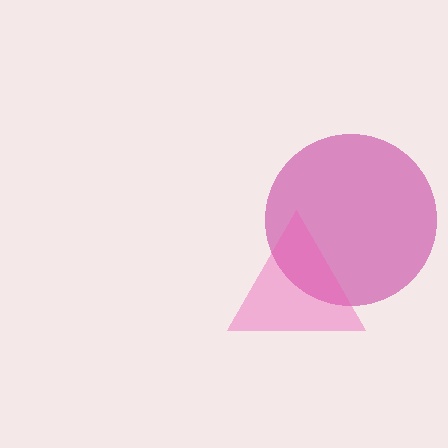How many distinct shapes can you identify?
There are 2 distinct shapes: a magenta circle, a pink triangle.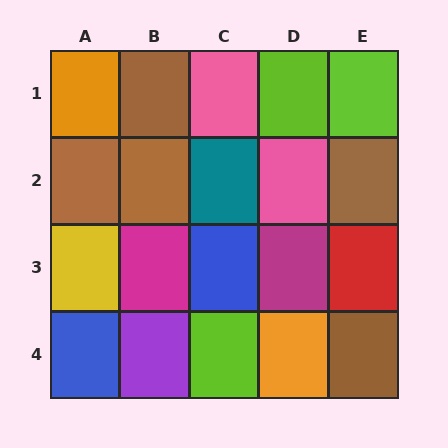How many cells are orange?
2 cells are orange.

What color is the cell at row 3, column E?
Red.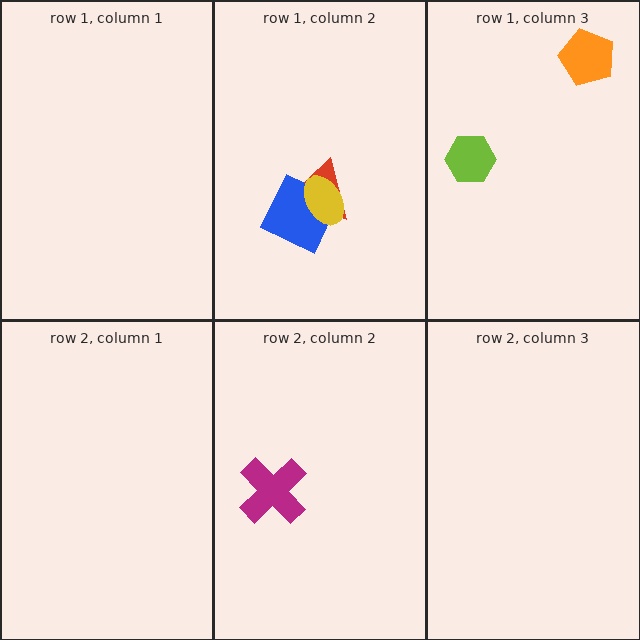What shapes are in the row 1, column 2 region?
The red triangle, the blue square, the yellow ellipse.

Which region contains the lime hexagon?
The row 1, column 3 region.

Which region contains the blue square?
The row 1, column 2 region.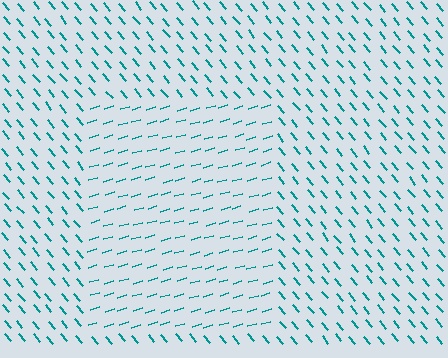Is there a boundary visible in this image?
Yes, there is a texture boundary formed by a change in line orientation.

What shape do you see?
I see a rectangle.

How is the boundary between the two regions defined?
The boundary is defined purely by a change in line orientation (approximately 66 degrees difference). All lines are the same color and thickness.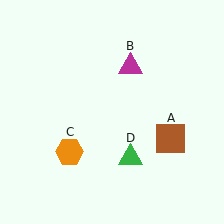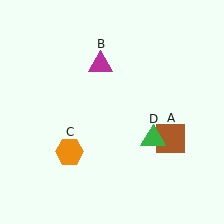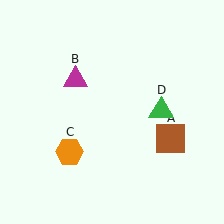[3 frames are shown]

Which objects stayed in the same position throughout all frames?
Brown square (object A) and orange hexagon (object C) remained stationary.